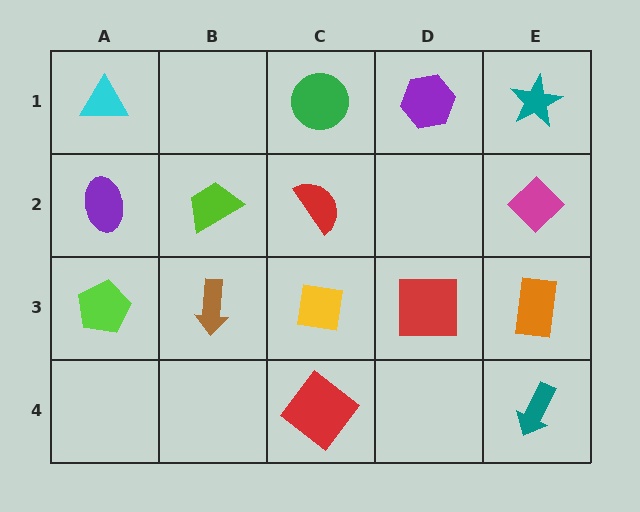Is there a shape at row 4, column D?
No, that cell is empty.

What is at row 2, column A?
A purple ellipse.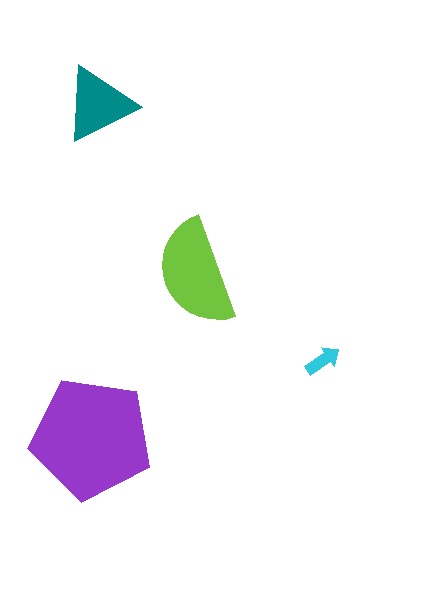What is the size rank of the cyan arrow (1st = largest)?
4th.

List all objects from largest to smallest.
The purple pentagon, the lime semicircle, the teal triangle, the cyan arrow.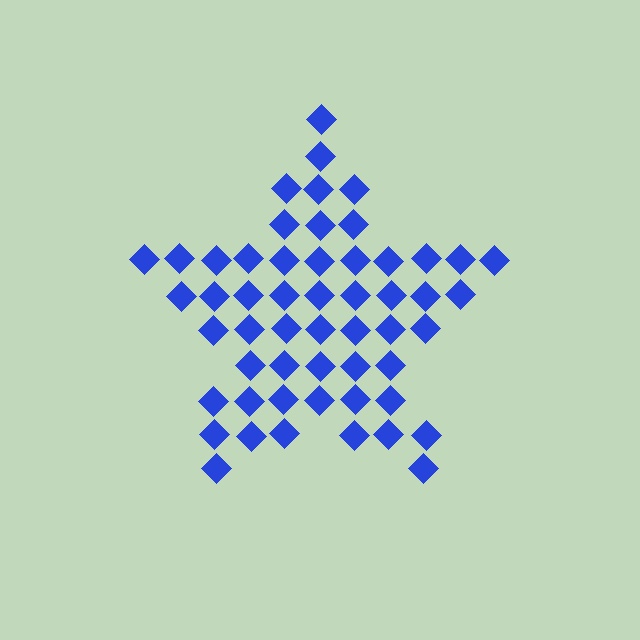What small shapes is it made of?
It is made of small diamonds.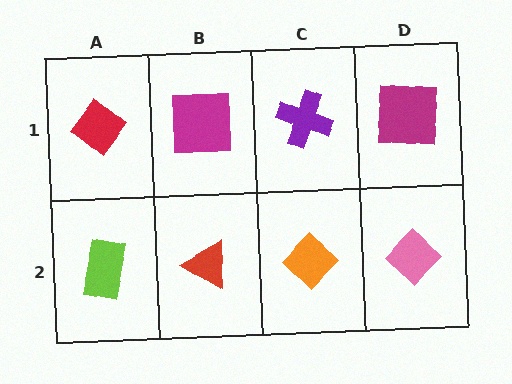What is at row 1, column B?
A magenta square.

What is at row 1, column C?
A purple cross.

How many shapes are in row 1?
4 shapes.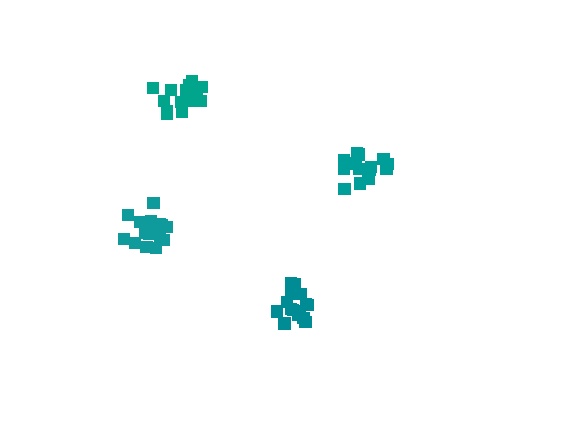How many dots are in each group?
Group 1: 16 dots, Group 2: 14 dots, Group 3: 16 dots, Group 4: 15 dots (61 total).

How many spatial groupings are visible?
There are 4 spatial groupings.